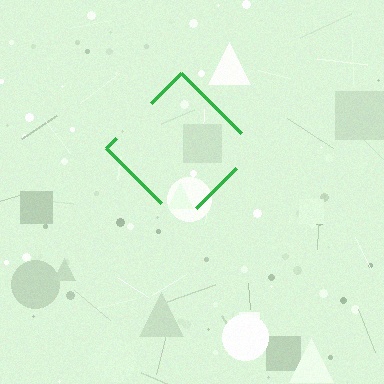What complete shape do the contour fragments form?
The contour fragments form a diamond.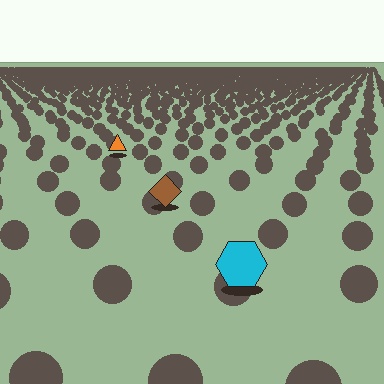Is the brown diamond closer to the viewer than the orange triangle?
Yes. The brown diamond is closer — you can tell from the texture gradient: the ground texture is coarser near it.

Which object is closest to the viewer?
The cyan hexagon is closest. The texture marks near it are larger and more spread out.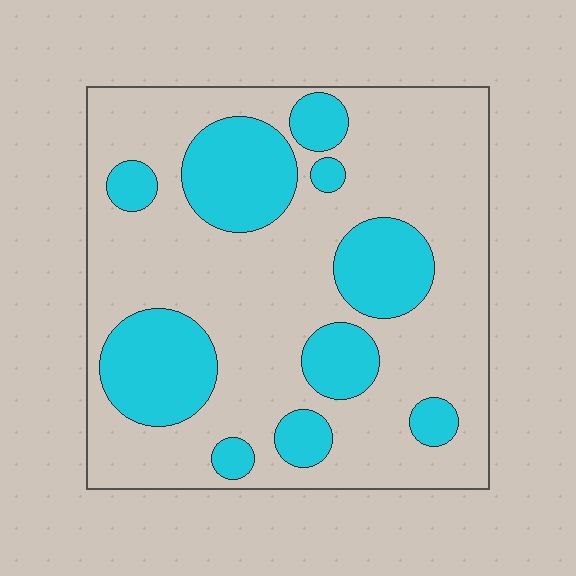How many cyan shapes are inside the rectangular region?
10.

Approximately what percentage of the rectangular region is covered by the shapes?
Approximately 30%.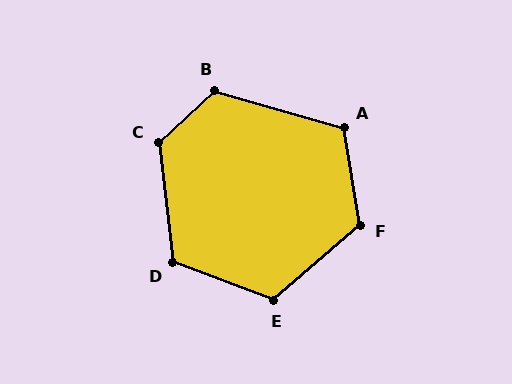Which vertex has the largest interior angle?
C, at approximately 126 degrees.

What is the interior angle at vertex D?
Approximately 117 degrees (obtuse).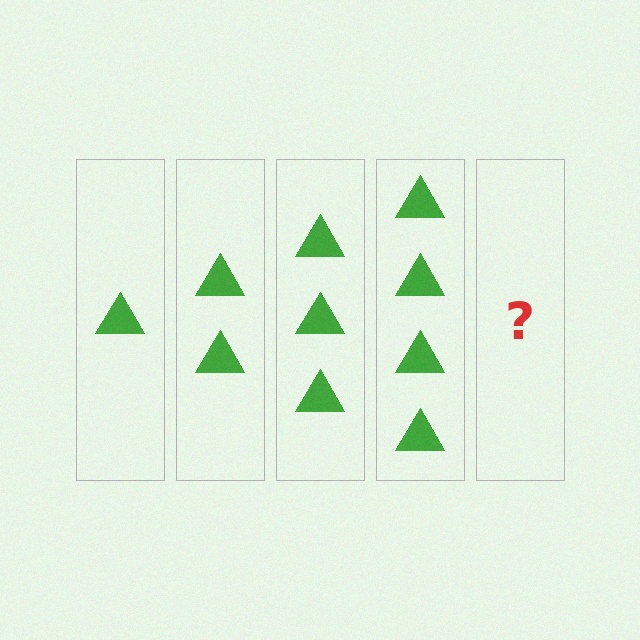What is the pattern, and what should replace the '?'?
The pattern is that each step adds one more triangle. The '?' should be 5 triangles.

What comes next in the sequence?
The next element should be 5 triangles.